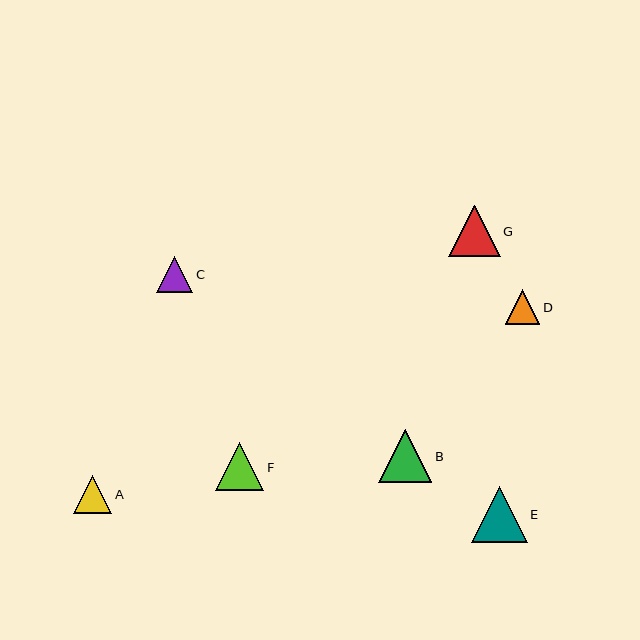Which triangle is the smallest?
Triangle D is the smallest with a size of approximately 34 pixels.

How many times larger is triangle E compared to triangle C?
Triangle E is approximately 1.6 times the size of triangle C.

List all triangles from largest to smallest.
From largest to smallest: E, B, G, F, A, C, D.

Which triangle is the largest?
Triangle E is the largest with a size of approximately 56 pixels.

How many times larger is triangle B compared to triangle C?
Triangle B is approximately 1.5 times the size of triangle C.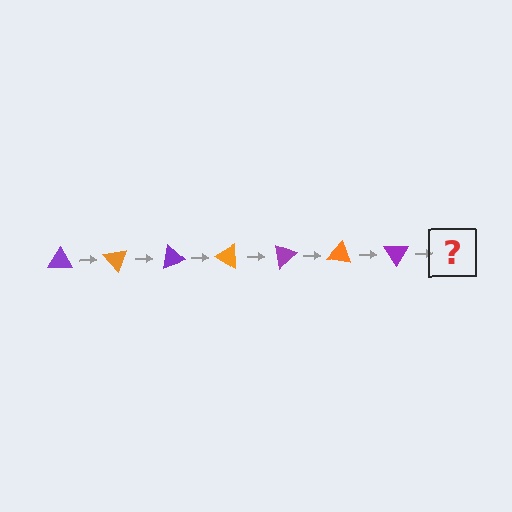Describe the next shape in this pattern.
It should be an orange triangle, rotated 350 degrees from the start.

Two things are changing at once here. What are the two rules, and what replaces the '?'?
The two rules are that it rotates 50 degrees each step and the color cycles through purple and orange. The '?' should be an orange triangle, rotated 350 degrees from the start.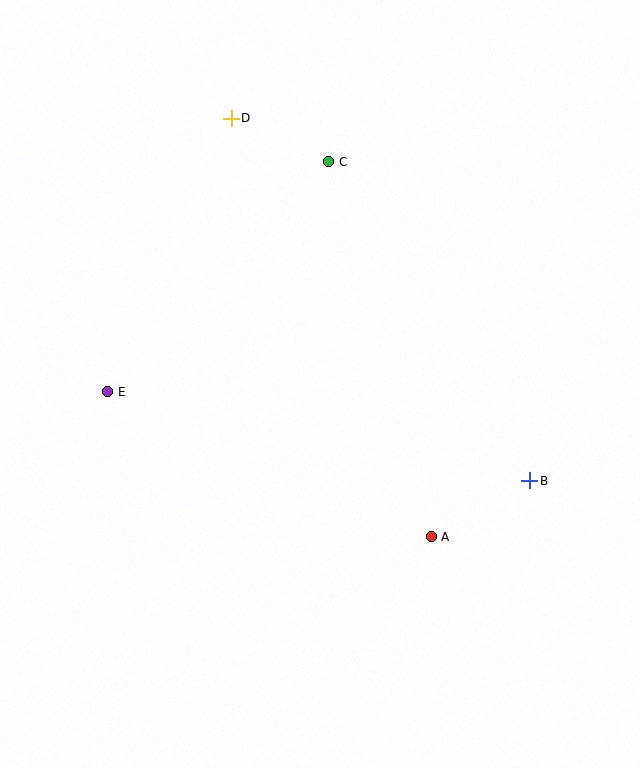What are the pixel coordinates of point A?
Point A is at (431, 537).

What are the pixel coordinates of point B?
Point B is at (530, 481).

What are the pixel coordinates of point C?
Point C is at (329, 162).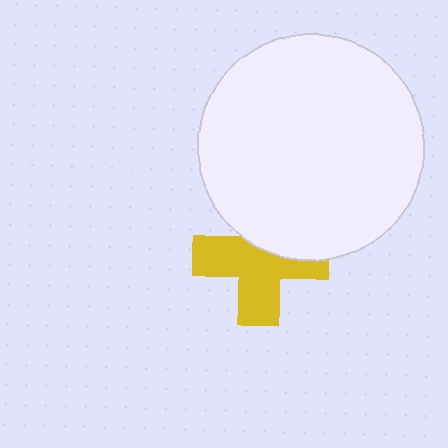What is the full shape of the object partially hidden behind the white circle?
The partially hidden object is a yellow cross.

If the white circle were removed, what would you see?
You would see the complete yellow cross.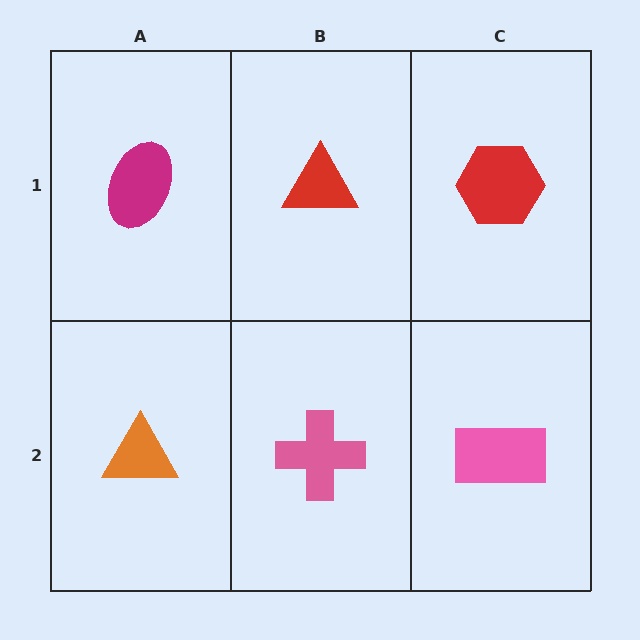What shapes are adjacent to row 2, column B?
A red triangle (row 1, column B), an orange triangle (row 2, column A), a pink rectangle (row 2, column C).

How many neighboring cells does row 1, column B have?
3.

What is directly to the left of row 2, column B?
An orange triangle.